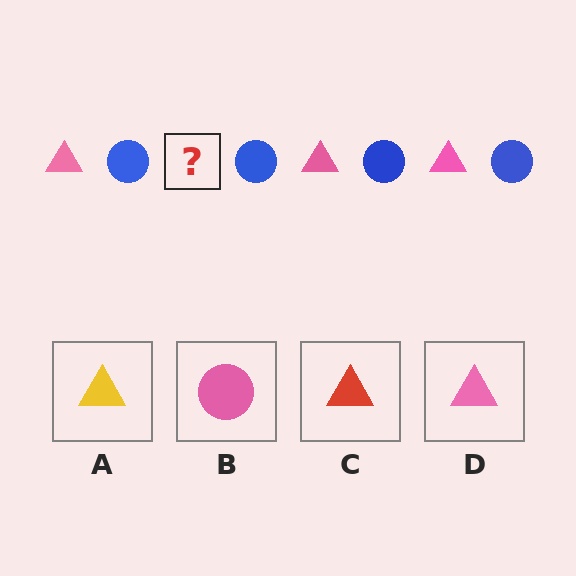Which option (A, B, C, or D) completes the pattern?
D.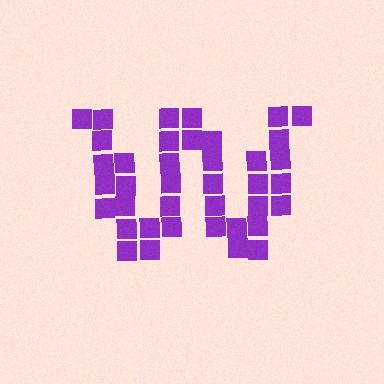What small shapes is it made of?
It is made of small squares.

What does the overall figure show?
The overall figure shows the letter W.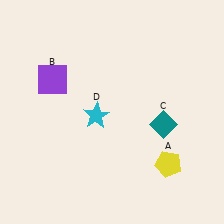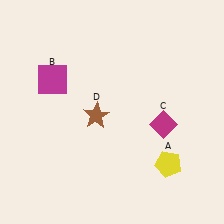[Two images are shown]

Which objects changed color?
B changed from purple to magenta. C changed from teal to magenta. D changed from cyan to brown.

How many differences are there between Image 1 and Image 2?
There are 3 differences between the two images.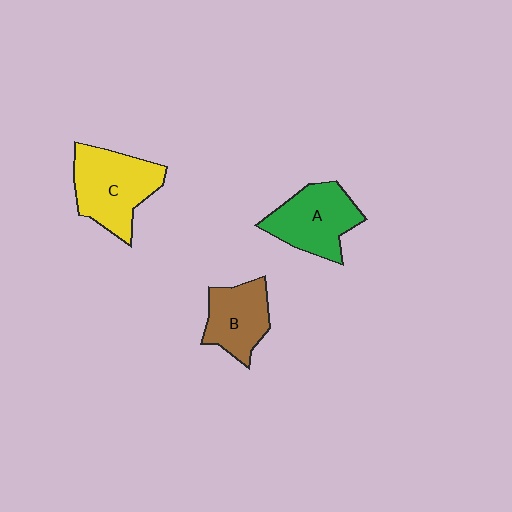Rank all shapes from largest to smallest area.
From largest to smallest: C (yellow), A (green), B (brown).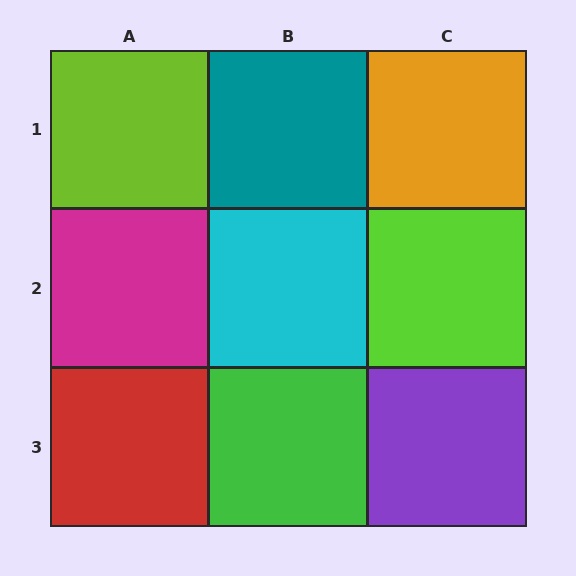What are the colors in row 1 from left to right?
Lime, teal, orange.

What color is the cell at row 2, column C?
Lime.